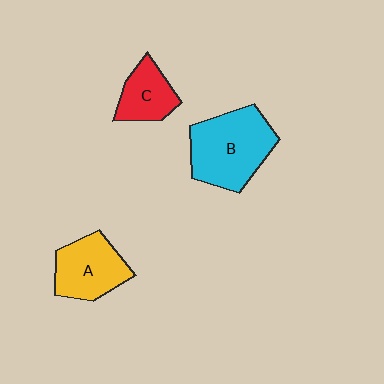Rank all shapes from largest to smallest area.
From largest to smallest: B (cyan), A (yellow), C (red).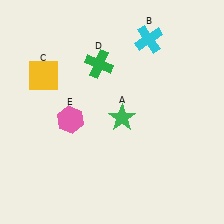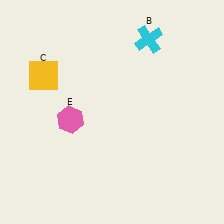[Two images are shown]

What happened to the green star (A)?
The green star (A) was removed in Image 2. It was in the bottom-right area of Image 1.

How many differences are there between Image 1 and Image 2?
There are 2 differences between the two images.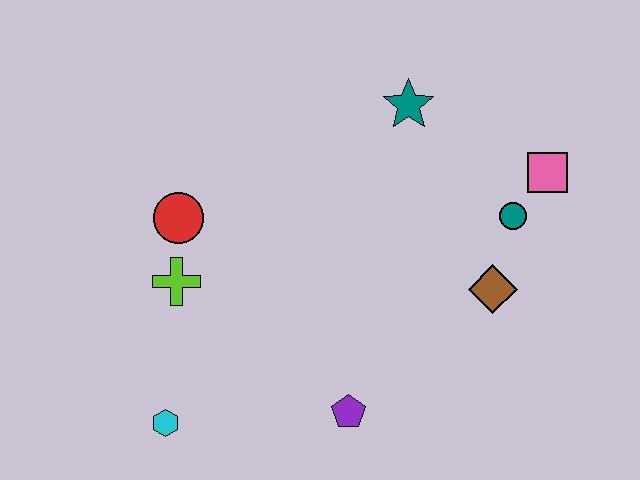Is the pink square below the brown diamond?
No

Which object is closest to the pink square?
The teal circle is closest to the pink square.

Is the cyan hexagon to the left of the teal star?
Yes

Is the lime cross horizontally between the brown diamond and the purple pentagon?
No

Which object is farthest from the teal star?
The cyan hexagon is farthest from the teal star.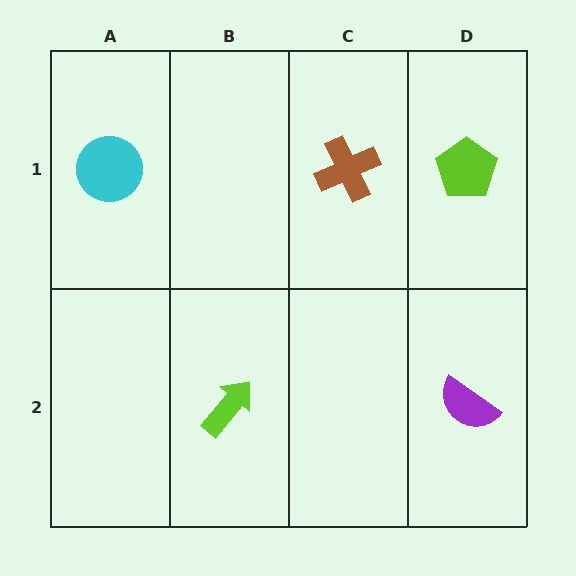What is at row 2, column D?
A purple semicircle.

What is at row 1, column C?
A brown cross.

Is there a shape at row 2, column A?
No, that cell is empty.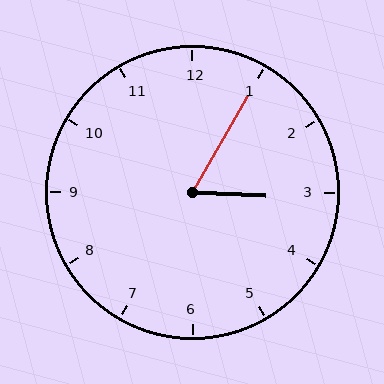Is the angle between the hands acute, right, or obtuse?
It is acute.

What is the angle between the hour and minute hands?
Approximately 62 degrees.